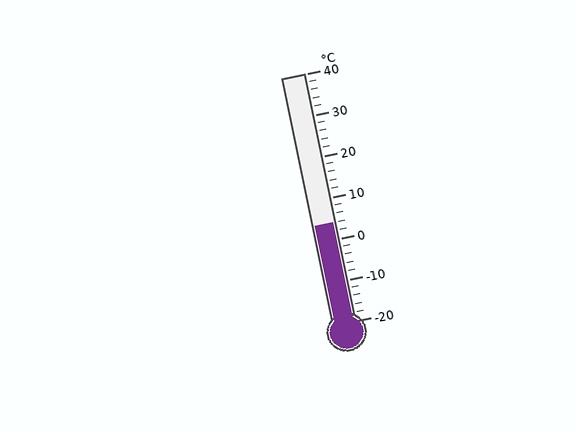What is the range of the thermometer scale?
The thermometer scale ranges from -20°C to 40°C.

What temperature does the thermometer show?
The thermometer shows approximately 4°C.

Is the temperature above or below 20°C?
The temperature is below 20°C.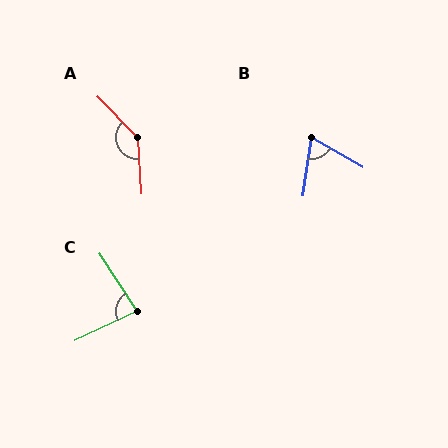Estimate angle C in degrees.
Approximately 82 degrees.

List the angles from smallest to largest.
B (68°), C (82°), A (140°).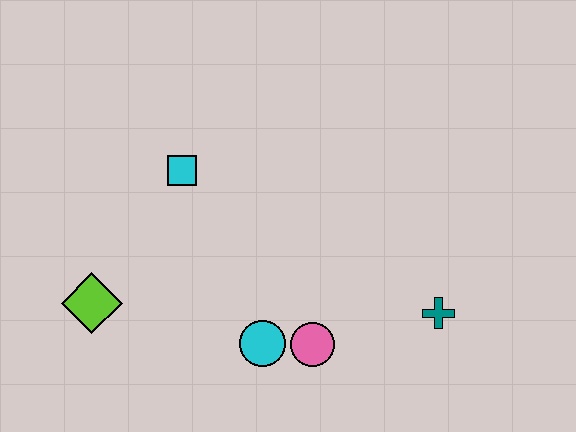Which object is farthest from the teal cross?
The lime diamond is farthest from the teal cross.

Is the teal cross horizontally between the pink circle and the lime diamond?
No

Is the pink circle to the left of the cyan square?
No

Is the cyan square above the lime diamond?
Yes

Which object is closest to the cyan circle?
The pink circle is closest to the cyan circle.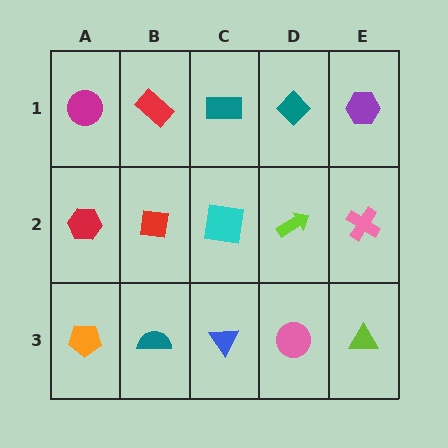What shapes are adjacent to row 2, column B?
A red rectangle (row 1, column B), a teal semicircle (row 3, column B), a red hexagon (row 2, column A), a cyan square (row 2, column C).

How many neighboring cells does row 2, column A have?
3.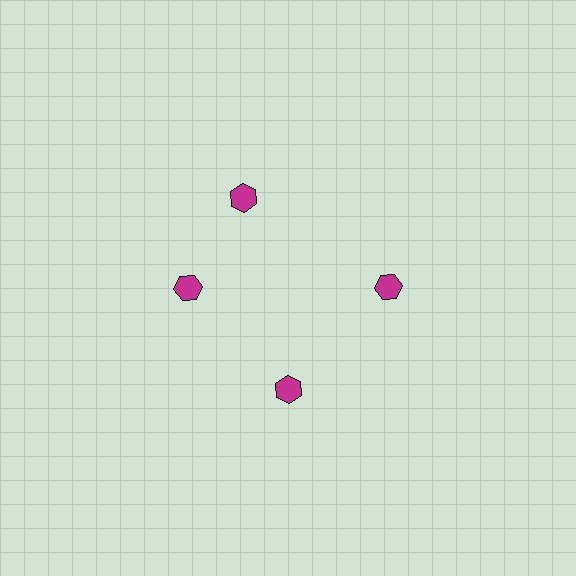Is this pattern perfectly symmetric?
No. The 4 magenta hexagons are arranged in a ring, but one element near the 12 o'clock position is rotated out of alignment along the ring, breaking the 4-fold rotational symmetry.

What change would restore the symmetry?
The symmetry would be restored by rotating it back into even spacing with its neighbors so that all 4 hexagons sit at equal angles and equal distance from the center.